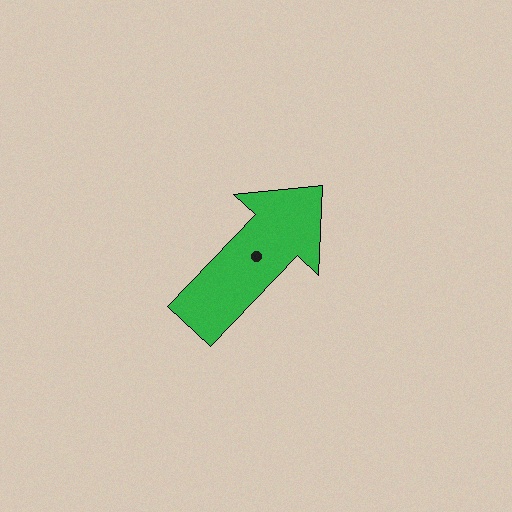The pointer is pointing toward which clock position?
Roughly 1 o'clock.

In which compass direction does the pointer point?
Northeast.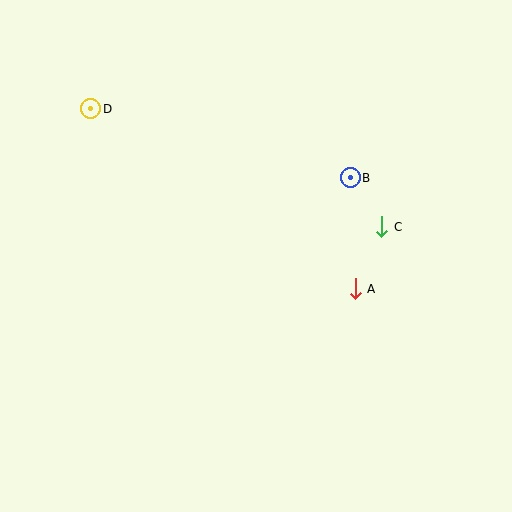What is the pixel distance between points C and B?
The distance between C and B is 58 pixels.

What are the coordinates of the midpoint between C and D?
The midpoint between C and D is at (236, 168).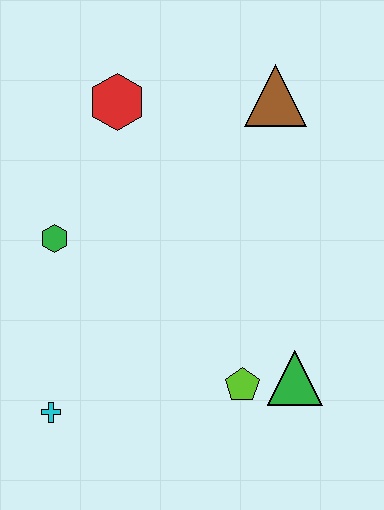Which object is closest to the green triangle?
The lime pentagon is closest to the green triangle.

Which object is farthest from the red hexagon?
The green triangle is farthest from the red hexagon.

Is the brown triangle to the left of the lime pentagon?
No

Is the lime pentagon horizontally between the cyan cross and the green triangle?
Yes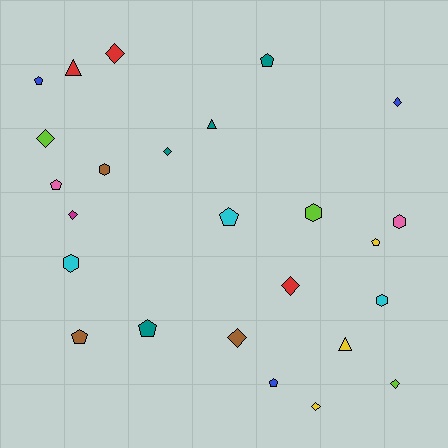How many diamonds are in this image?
There are 9 diamonds.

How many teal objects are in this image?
There are 4 teal objects.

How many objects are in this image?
There are 25 objects.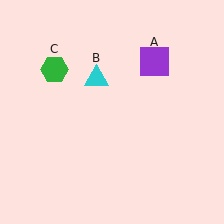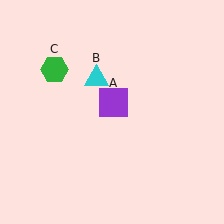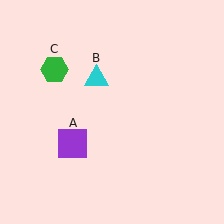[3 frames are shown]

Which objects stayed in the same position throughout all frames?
Cyan triangle (object B) and green hexagon (object C) remained stationary.